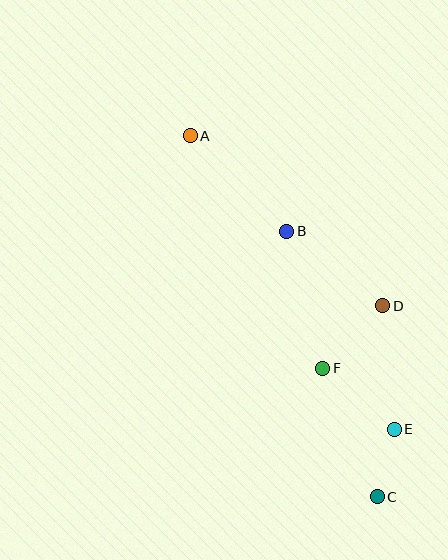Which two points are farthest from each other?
Points A and C are farthest from each other.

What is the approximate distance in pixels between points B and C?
The distance between B and C is approximately 281 pixels.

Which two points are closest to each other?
Points C and E are closest to each other.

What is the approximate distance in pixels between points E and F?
The distance between E and F is approximately 93 pixels.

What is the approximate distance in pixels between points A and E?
The distance between A and E is approximately 357 pixels.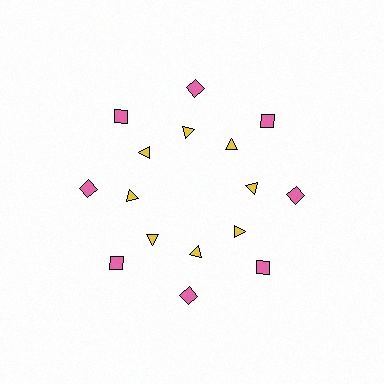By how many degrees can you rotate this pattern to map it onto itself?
The pattern maps onto itself every 45 degrees of rotation.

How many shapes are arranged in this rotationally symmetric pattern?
There are 16 shapes, arranged in 8 groups of 2.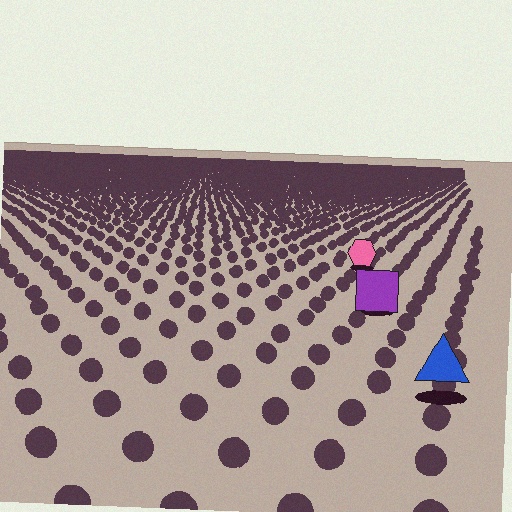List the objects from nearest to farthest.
From nearest to farthest: the blue triangle, the purple square, the pink hexagon.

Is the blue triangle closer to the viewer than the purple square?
Yes. The blue triangle is closer — you can tell from the texture gradient: the ground texture is coarser near it.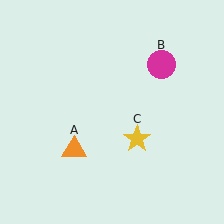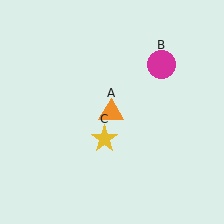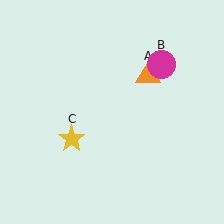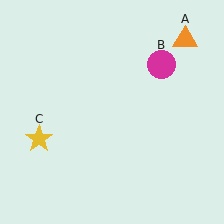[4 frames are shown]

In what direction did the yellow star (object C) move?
The yellow star (object C) moved left.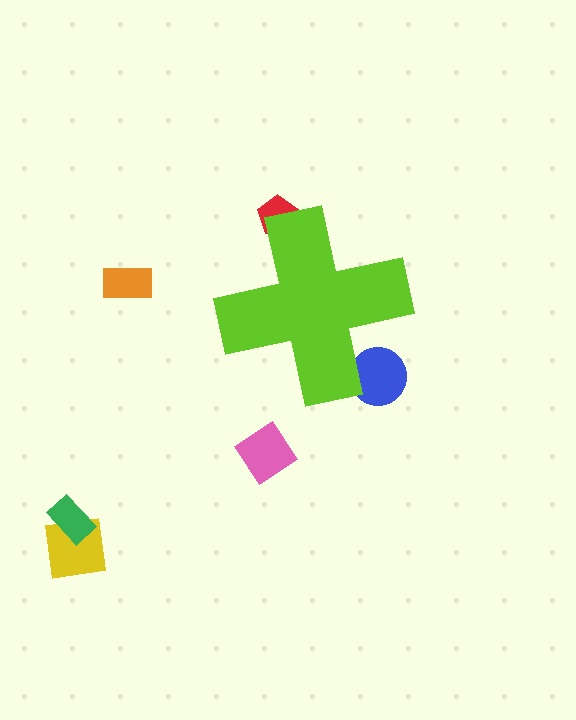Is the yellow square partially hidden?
No, the yellow square is fully visible.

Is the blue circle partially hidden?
Yes, the blue circle is partially hidden behind the lime cross.